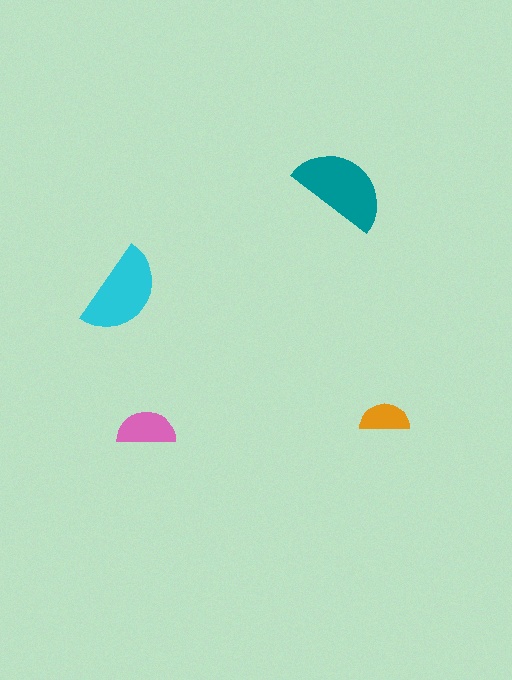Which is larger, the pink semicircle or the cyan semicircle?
The cyan one.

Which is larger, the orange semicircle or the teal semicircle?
The teal one.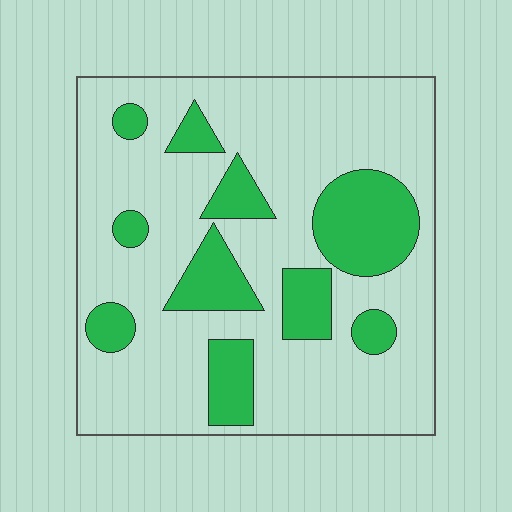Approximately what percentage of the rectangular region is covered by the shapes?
Approximately 25%.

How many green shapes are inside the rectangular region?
10.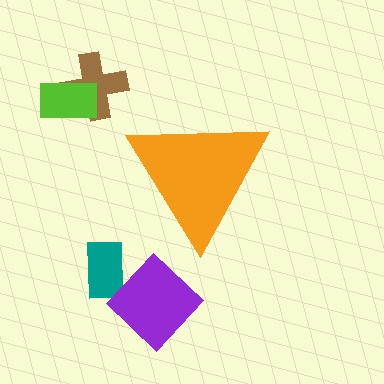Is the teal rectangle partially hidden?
No, the teal rectangle is fully visible.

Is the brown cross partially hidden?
No, the brown cross is fully visible.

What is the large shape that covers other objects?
An orange triangle.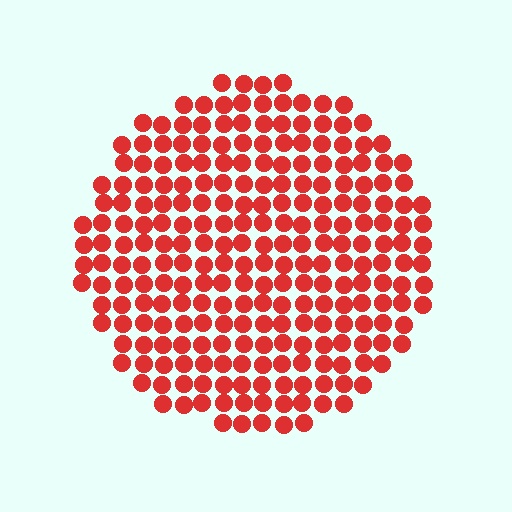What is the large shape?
The large shape is a circle.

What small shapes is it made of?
It is made of small circles.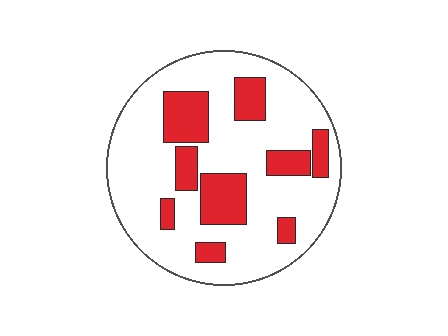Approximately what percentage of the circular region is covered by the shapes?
Approximately 25%.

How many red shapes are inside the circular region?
9.